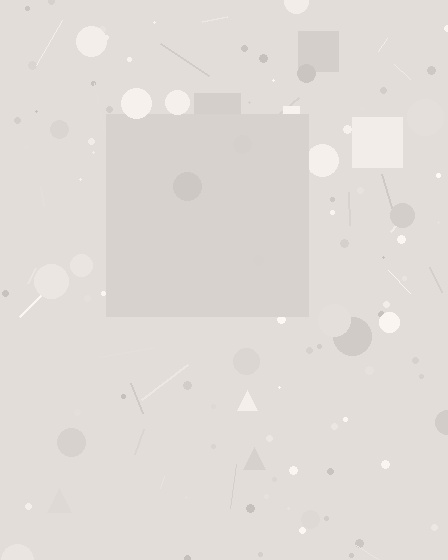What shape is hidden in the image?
A square is hidden in the image.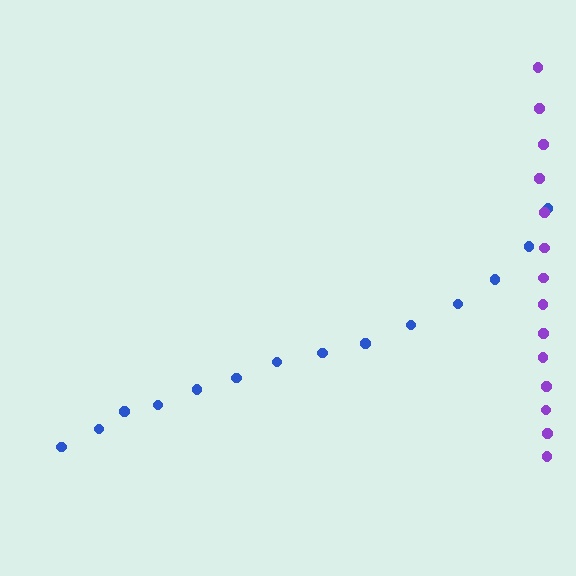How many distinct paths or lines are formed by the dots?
There are 2 distinct paths.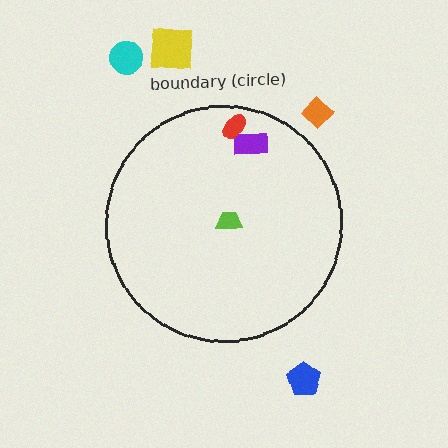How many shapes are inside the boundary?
3 inside, 4 outside.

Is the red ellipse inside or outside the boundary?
Inside.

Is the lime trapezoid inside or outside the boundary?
Inside.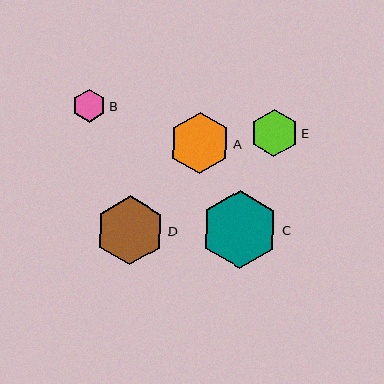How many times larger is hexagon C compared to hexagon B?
Hexagon C is approximately 2.4 times the size of hexagon B.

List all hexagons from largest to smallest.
From largest to smallest: C, D, A, E, B.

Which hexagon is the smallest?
Hexagon B is the smallest with a size of approximately 33 pixels.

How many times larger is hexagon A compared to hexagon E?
Hexagon A is approximately 1.3 times the size of hexagon E.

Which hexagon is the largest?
Hexagon C is the largest with a size of approximately 78 pixels.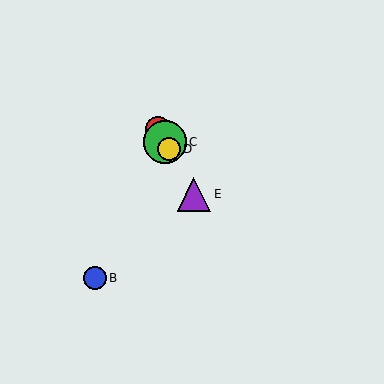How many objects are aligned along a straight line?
4 objects (A, C, D, E) are aligned along a straight line.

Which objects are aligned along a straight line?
Objects A, C, D, E are aligned along a straight line.